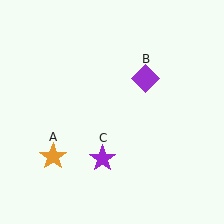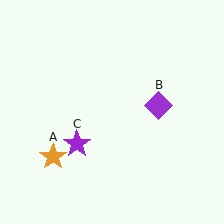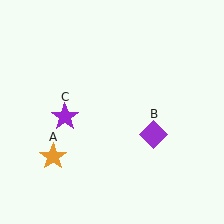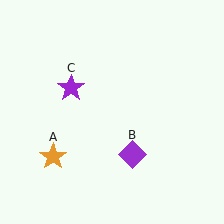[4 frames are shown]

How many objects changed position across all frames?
2 objects changed position: purple diamond (object B), purple star (object C).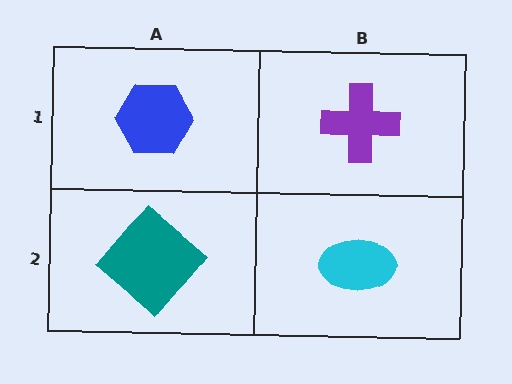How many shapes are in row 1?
2 shapes.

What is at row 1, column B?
A purple cross.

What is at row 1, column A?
A blue hexagon.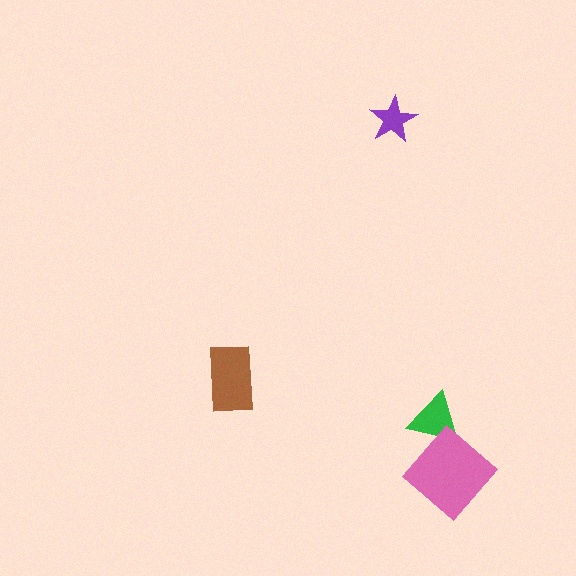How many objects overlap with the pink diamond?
1 object overlaps with the pink diamond.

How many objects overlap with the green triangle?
1 object overlaps with the green triangle.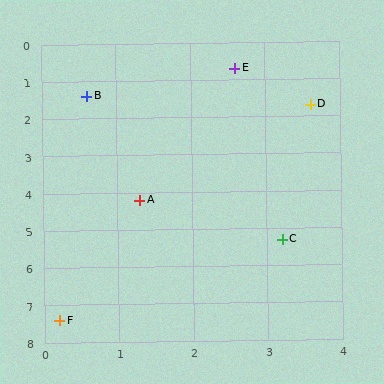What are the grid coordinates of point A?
Point A is at approximately (1.3, 4.2).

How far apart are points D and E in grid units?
Points D and E are about 1.4 grid units apart.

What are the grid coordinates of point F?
Point F is at approximately (0.2, 7.4).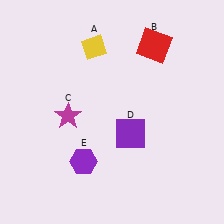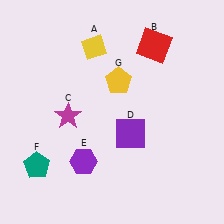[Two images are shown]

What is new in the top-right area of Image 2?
A yellow pentagon (G) was added in the top-right area of Image 2.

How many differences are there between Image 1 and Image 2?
There are 2 differences between the two images.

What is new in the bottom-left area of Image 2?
A teal pentagon (F) was added in the bottom-left area of Image 2.